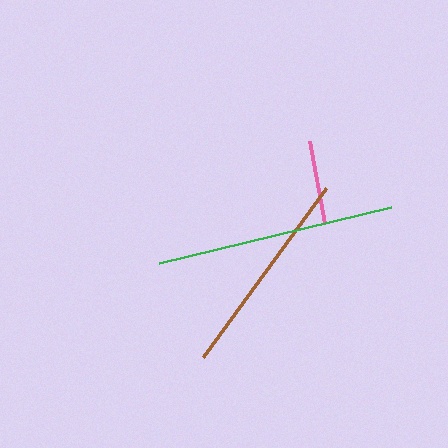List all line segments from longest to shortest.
From longest to shortest: green, brown, pink.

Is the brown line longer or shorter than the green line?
The green line is longer than the brown line.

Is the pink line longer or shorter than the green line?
The green line is longer than the pink line.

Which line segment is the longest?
The green line is the longest at approximately 239 pixels.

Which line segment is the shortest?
The pink line is the shortest at approximately 83 pixels.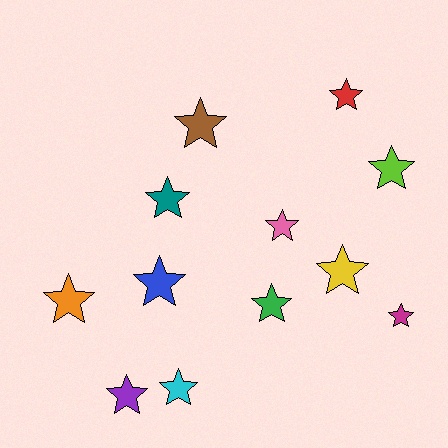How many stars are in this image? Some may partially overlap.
There are 12 stars.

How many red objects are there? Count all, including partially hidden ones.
There is 1 red object.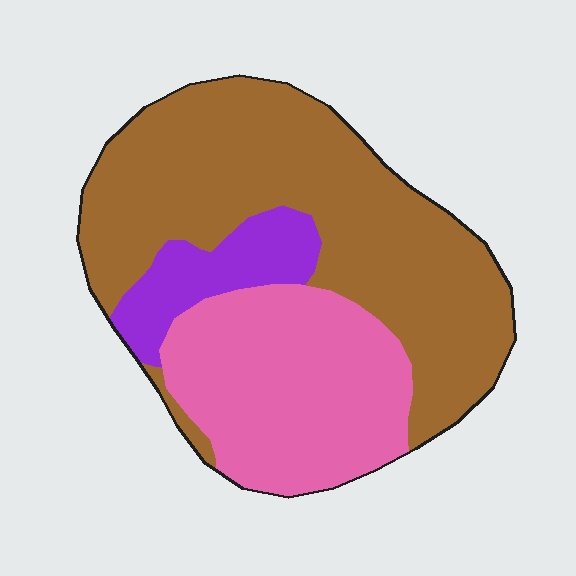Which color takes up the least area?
Purple, at roughly 10%.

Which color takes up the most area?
Brown, at roughly 55%.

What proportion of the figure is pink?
Pink covers roughly 35% of the figure.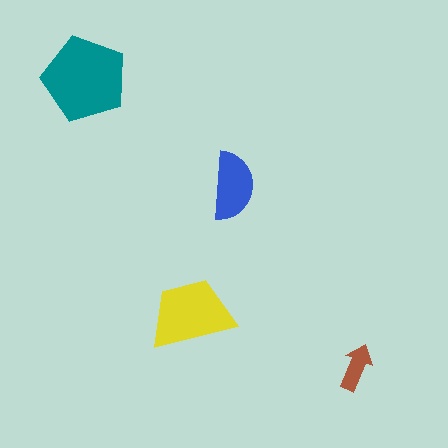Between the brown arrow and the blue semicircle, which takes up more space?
The blue semicircle.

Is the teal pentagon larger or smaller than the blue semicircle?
Larger.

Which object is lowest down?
The brown arrow is bottommost.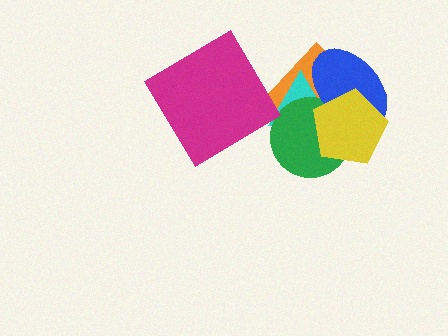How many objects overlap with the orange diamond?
4 objects overlap with the orange diamond.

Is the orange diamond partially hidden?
Yes, it is partially covered by another shape.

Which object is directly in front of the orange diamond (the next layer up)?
The cyan triangle is directly in front of the orange diamond.